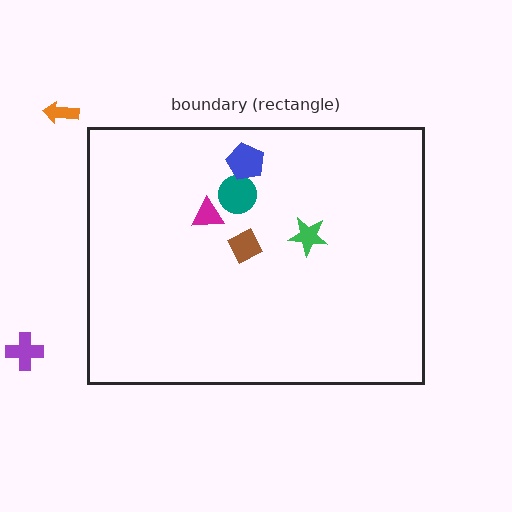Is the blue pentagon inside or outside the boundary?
Inside.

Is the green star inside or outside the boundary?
Inside.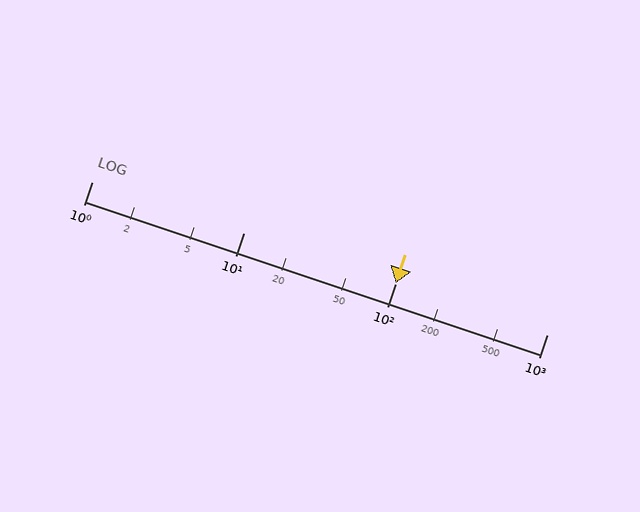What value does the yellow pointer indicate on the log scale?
The pointer indicates approximately 100.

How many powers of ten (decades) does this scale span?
The scale spans 3 decades, from 1 to 1000.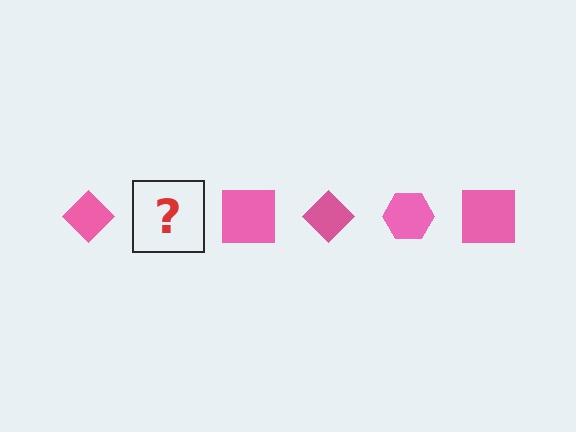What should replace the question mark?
The question mark should be replaced with a pink hexagon.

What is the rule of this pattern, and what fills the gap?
The rule is that the pattern cycles through diamond, hexagon, square shapes in pink. The gap should be filled with a pink hexagon.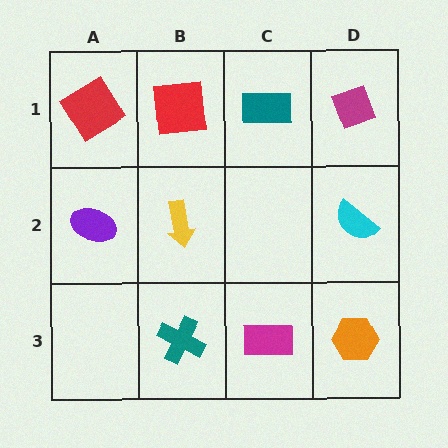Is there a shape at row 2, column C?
No, that cell is empty.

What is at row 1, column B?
A red square.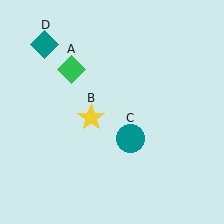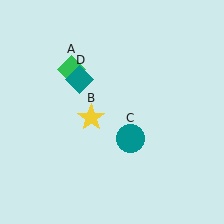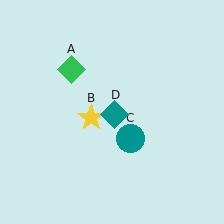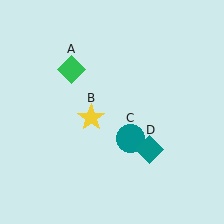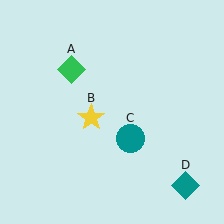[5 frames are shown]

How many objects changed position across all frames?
1 object changed position: teal diamond (object D).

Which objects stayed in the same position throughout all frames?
Green diamond (object A) and yellow star (object B) and teal circle (object C) remained stationary.